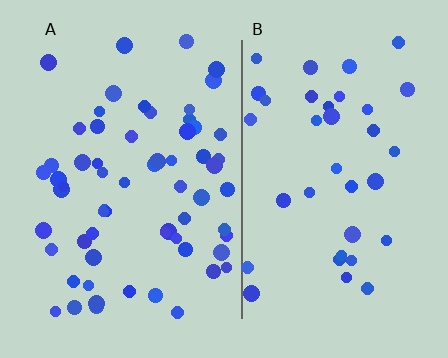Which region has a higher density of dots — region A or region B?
A (the left).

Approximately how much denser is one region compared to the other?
Approximately 1.7× — region A over region B.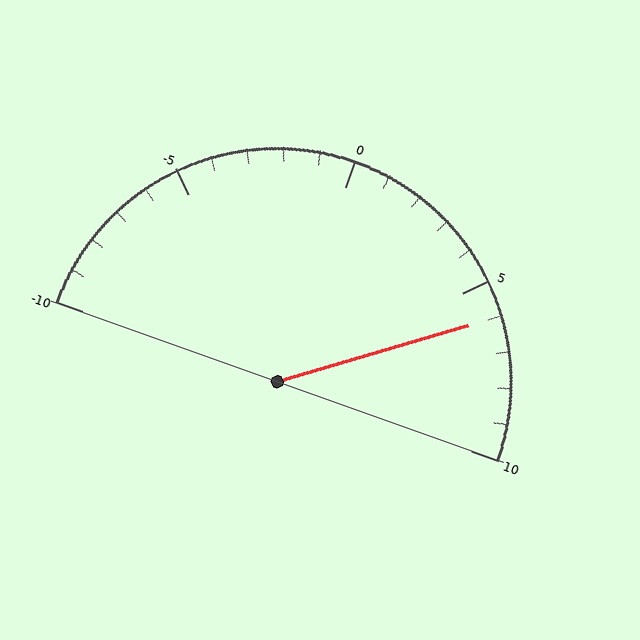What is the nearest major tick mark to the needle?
The nearest major tick mark is 5.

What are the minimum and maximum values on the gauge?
The gauge ranges from -10 to 10.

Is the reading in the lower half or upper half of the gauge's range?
The reading is in the upper half of the range (-10 to 10).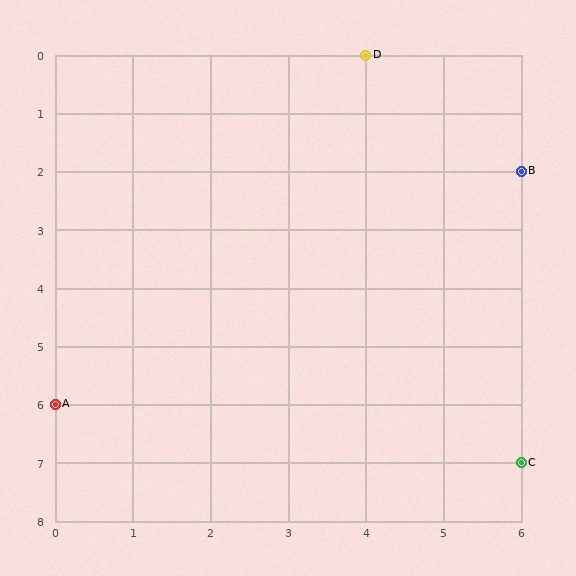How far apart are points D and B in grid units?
Points D and B are 2 columns and 2 rows apart (about 2.8 grid units diagonally).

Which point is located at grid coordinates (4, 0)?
Point D is at (4, 0).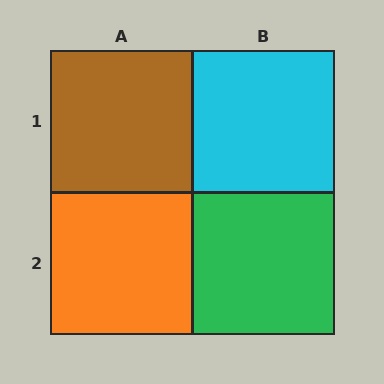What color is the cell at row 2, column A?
Orange.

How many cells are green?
1 cell is green.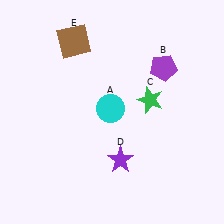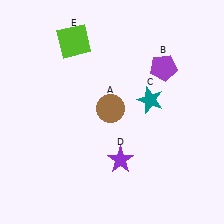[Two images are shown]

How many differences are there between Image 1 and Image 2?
There are 3 differences between the two images.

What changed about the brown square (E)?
In Image 1, E is brown. In Image 2, it changed to lime.